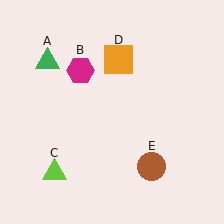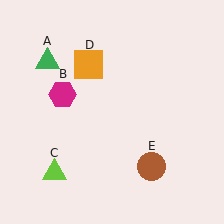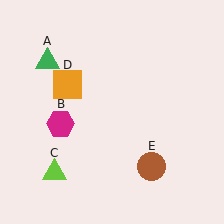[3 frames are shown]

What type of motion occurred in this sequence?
The magenta hexagon (object B), orange square (object D) rotated counterclockwise around the center of the scene.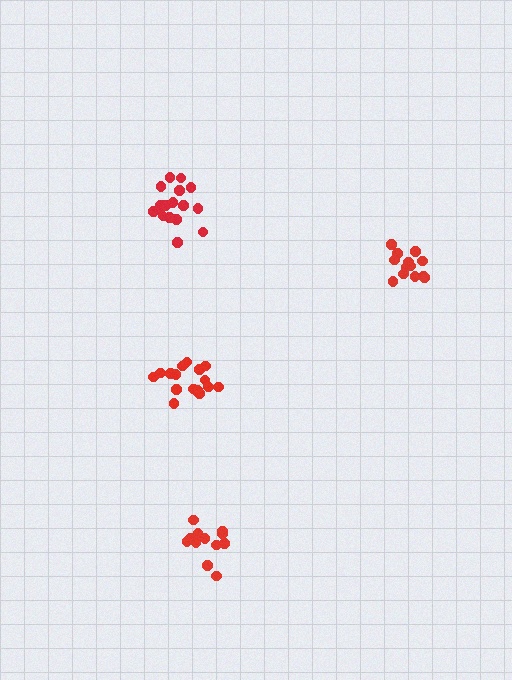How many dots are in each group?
Group 1: 17 dots, Group 2: 13 dots, Group 3: 13 dots, Group 4: 17 dots (60 total).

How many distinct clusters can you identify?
There are 4 distinct clusters.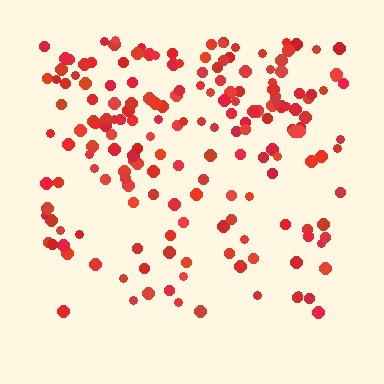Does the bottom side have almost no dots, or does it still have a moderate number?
Still a moderate number, just noticeably fewer than the top.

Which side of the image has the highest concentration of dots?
The top.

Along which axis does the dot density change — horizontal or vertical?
Vertical.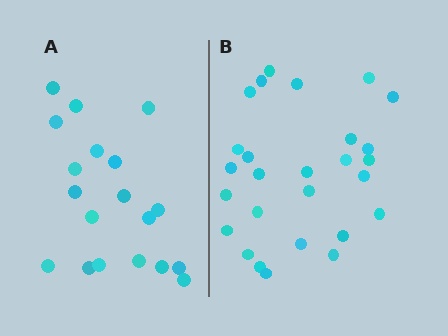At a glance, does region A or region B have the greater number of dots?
Region B (the right region) has more dots.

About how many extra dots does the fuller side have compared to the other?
Region B has roughly 8 or so more dots than region A.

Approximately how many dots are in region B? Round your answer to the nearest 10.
About 30 dots. (The exact count is 27, which rounds to 30.)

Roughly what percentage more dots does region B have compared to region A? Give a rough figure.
About 40% more.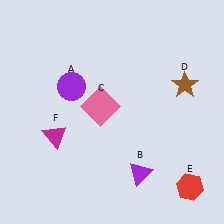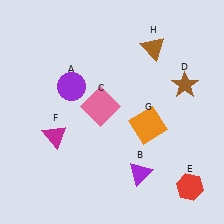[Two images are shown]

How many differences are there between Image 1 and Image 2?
There are 2 differences between the two images.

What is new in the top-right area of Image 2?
A brown triangle (H) was added in the top-right area of Image 2.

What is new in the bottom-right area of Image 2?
An orange square (G) was added in the bottom-right area of Image 2.